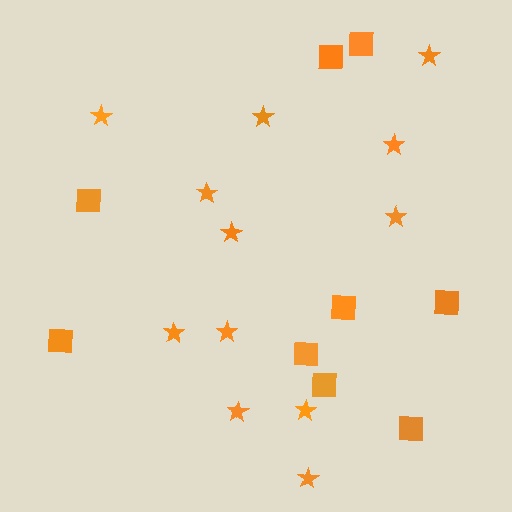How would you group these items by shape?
There are 2 groups: one group of squares (9) and one group of stars (12).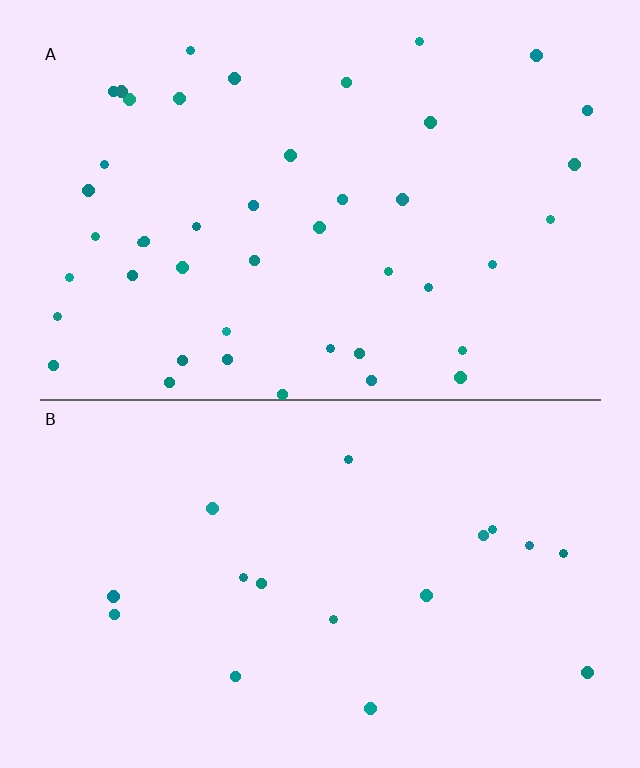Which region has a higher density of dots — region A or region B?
A (the top).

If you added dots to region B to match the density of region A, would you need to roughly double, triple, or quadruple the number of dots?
Approximately triple.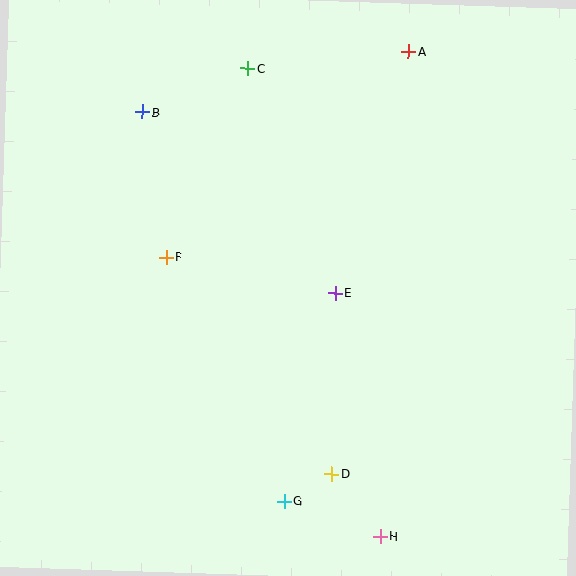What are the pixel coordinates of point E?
Point E is at (335, 293).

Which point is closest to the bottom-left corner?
Point G is closest to the bottom-left corner.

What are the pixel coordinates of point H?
Point H is at (380, 536).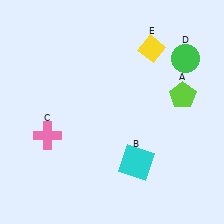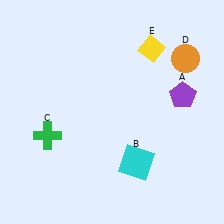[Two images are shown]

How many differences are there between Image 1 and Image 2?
There are 3 differences between the two images.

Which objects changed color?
A changed from lime to purple. C changed from pink to green. D changed from green to orange.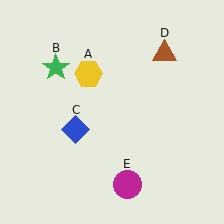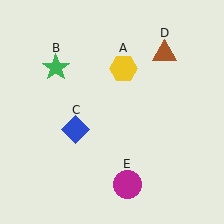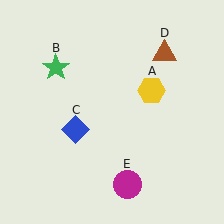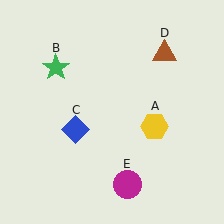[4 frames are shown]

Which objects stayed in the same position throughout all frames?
Green star (object B) and blue diamond (object C) and brown triangle (object D) and magenta circle (object E) remained stationary.